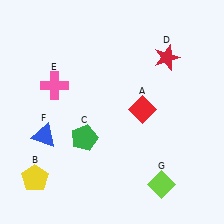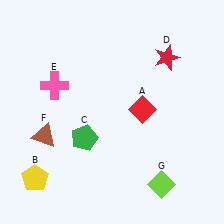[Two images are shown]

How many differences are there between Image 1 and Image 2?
There is 1 difference between the two images.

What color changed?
The triangle (F) changed from blue in Image 1 to brown in Image 2.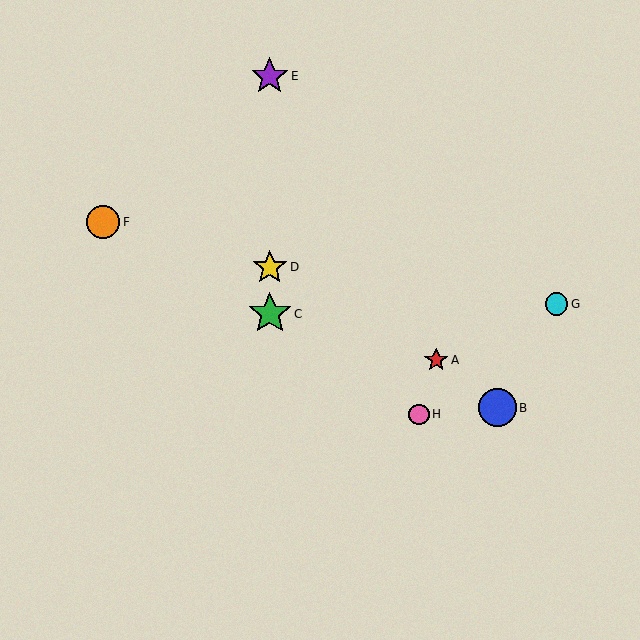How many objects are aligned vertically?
3 objects (C, D, E) are aligned vertically.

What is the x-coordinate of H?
Object H is at x≈419.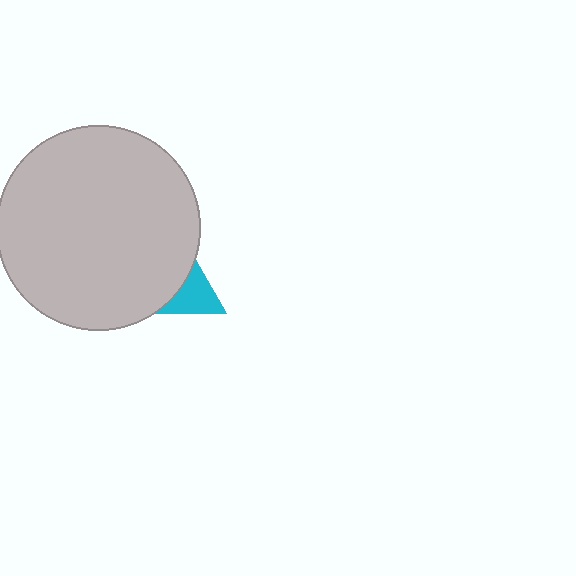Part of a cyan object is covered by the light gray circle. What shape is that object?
It is a triangle.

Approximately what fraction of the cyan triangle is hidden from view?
Roughly 62% of the cyan triangle is hidden behind the light gray circle.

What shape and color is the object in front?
The object in front is a light gray circle.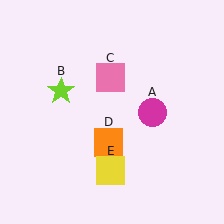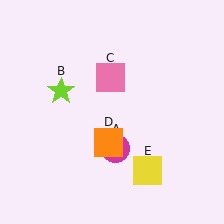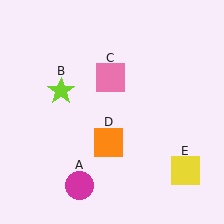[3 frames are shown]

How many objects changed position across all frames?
2 objects changed position: magenta circle (object A), yellow square (object E).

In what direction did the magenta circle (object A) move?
The magenta circle (object A) moved down and to the left.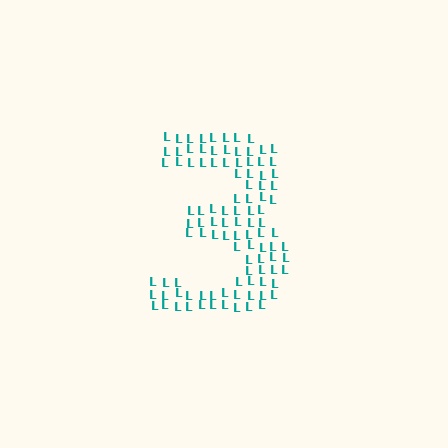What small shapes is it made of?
It is made of small letter L's.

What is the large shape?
The large shape is the digit 3.